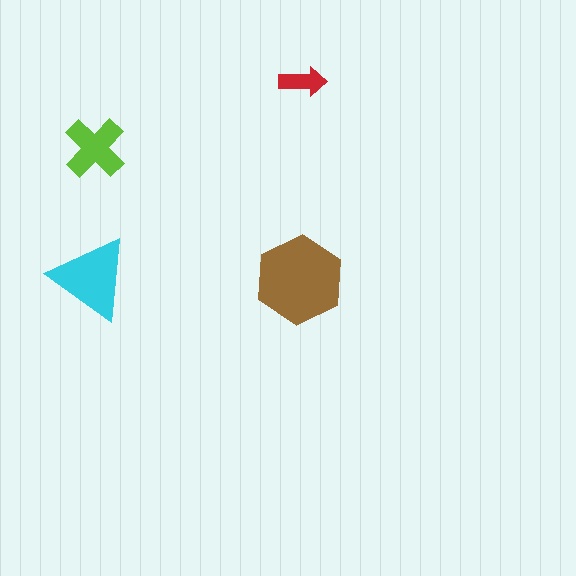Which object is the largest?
The brown hexagon.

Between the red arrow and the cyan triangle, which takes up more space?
The cyan triangle.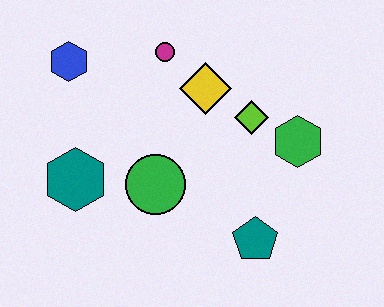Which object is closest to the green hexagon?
The lime diamond is closest to the green hexagon.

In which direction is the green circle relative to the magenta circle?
The green circle is below the magenta circle.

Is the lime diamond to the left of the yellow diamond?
No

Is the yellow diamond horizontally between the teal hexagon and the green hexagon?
Yes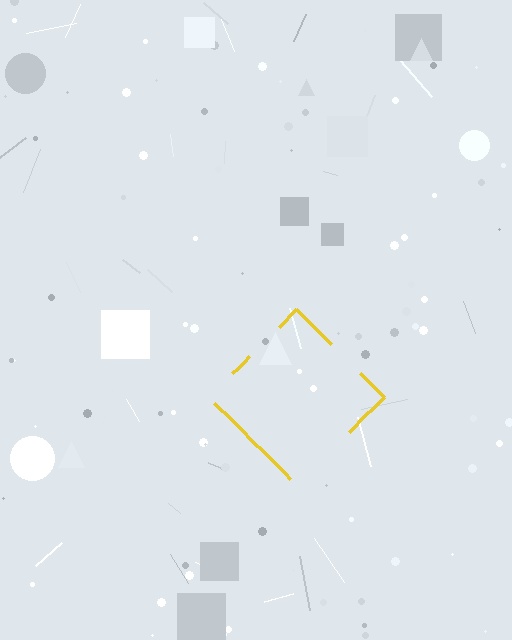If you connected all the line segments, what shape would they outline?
They would outline a diamond.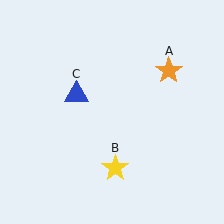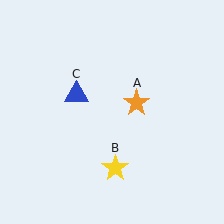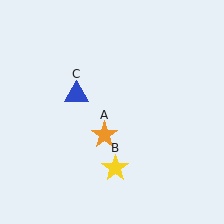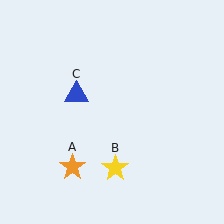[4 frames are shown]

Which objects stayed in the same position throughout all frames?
Yellow star (object B) and blue triangle (object C) remained stationary.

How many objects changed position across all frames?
1 object changed position: orange star (object A).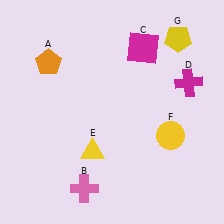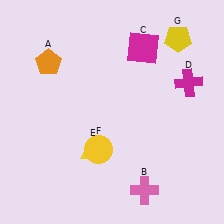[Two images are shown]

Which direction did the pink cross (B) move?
The pink cross (B) moved right.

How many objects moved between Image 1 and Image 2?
2 objects moved between the two images.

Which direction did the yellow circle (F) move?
The yellow circle (F) moved left.